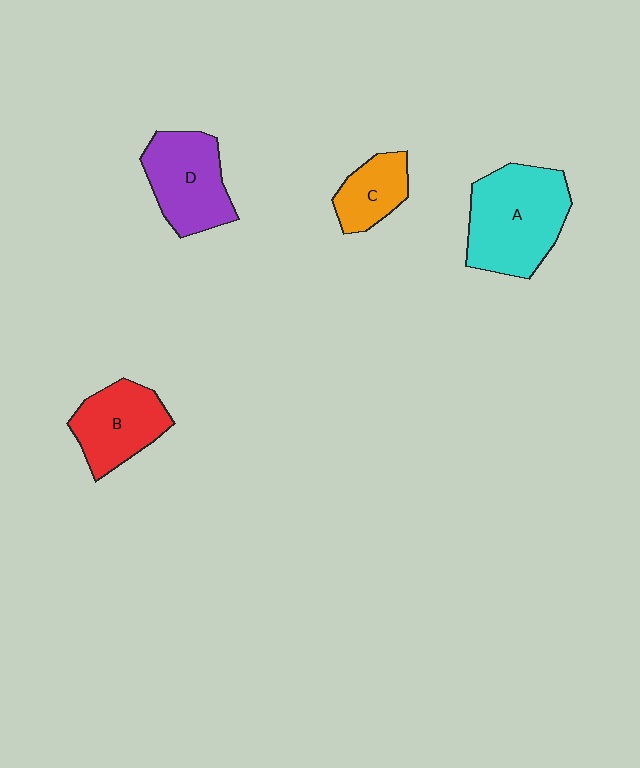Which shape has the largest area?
Shape A (cyan).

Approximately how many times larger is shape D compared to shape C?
Approximately 1.7 times.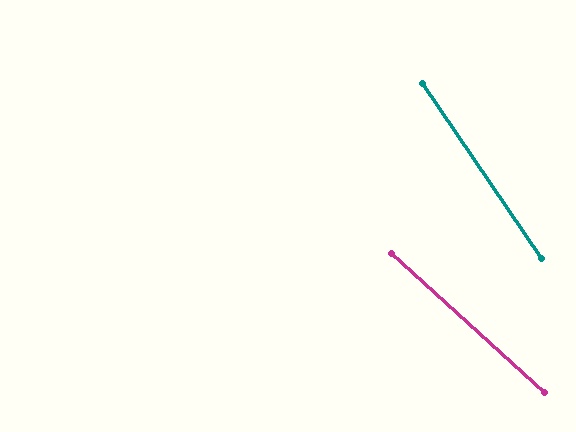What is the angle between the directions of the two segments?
Approximately 14 degrees.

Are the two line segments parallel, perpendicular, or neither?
Neither parallel nor perpendicular — they differ by about 14°.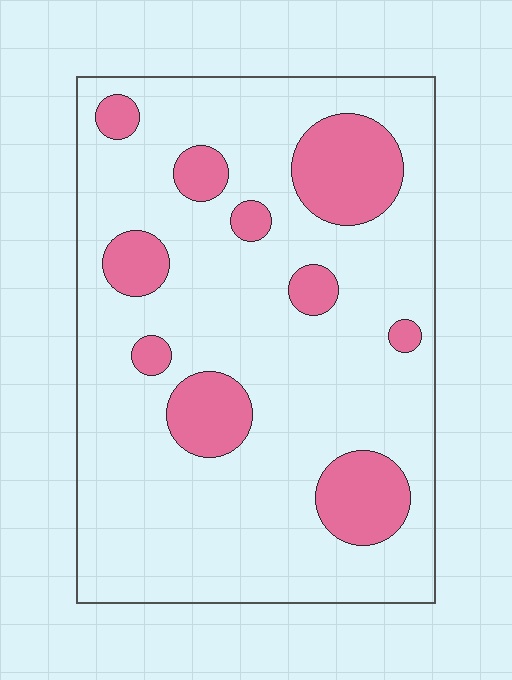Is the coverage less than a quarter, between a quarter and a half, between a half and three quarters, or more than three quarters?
Less than a quarter.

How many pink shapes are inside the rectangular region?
10.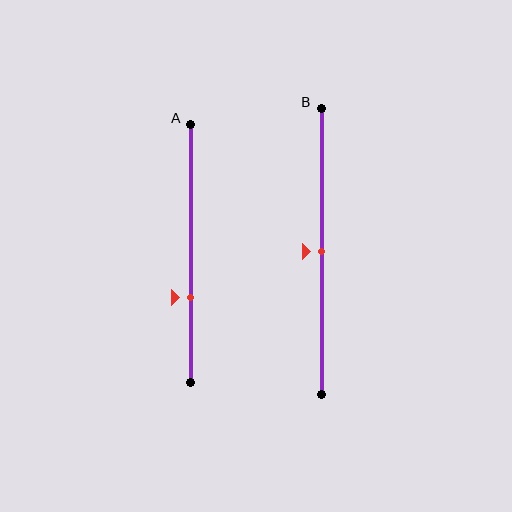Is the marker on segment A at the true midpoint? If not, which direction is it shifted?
No, the marker on segment A is shifted downward by about 17% of the segment length.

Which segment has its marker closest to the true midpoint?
Segment B has its marker closest to the true midpoint.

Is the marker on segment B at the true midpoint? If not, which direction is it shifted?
Yes, the marker on segment B is at the true midpoint.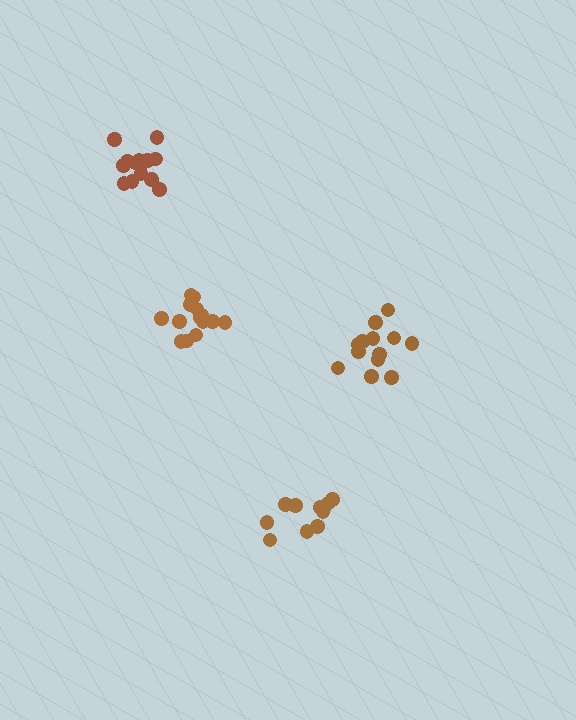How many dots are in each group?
Group 1: 13 dots, Group 2: 14 dots, Group 3: 14 dots, Group 4: 11 dots (52 total).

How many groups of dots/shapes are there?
There are 4 groups.